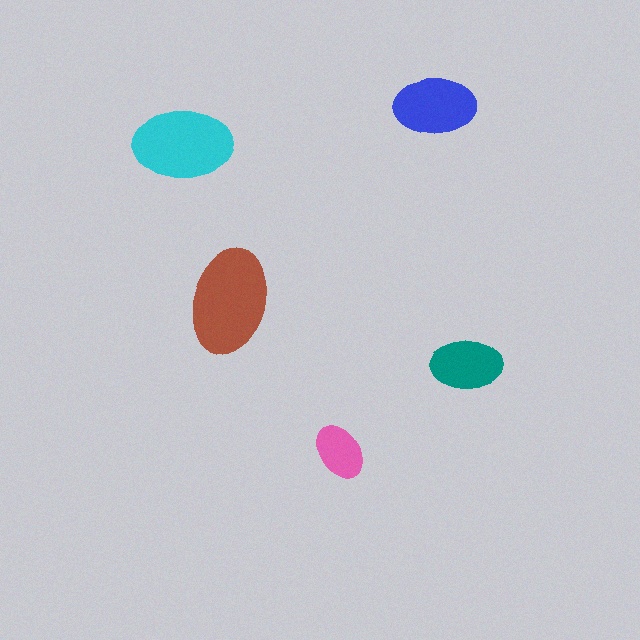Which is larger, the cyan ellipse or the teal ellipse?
The cyan one.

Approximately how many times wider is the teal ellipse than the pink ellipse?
About 1.5 times wider.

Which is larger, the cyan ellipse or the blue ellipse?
The cyan one.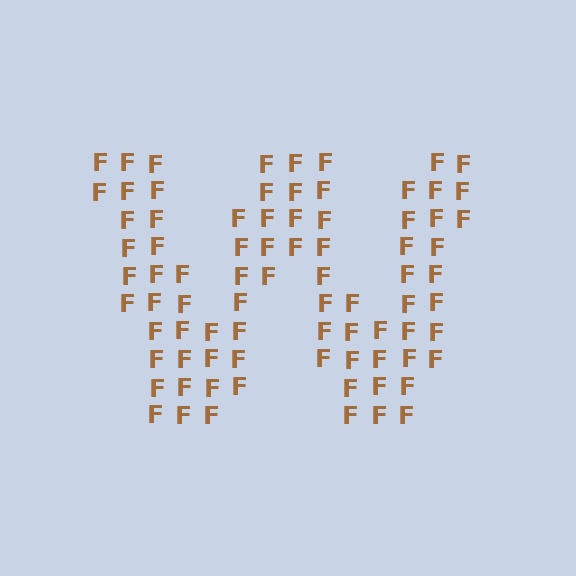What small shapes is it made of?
It is made of small letter F's.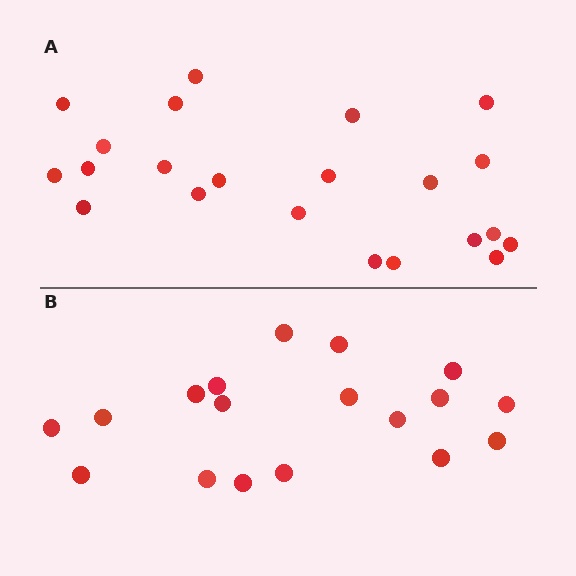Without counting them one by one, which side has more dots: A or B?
Region A (the top region) has more dots.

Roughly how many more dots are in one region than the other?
Region A has about 4 more dots than region B.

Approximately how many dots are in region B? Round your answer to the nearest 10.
About 20 dots. (The exact count is 18, which rounds to 20.)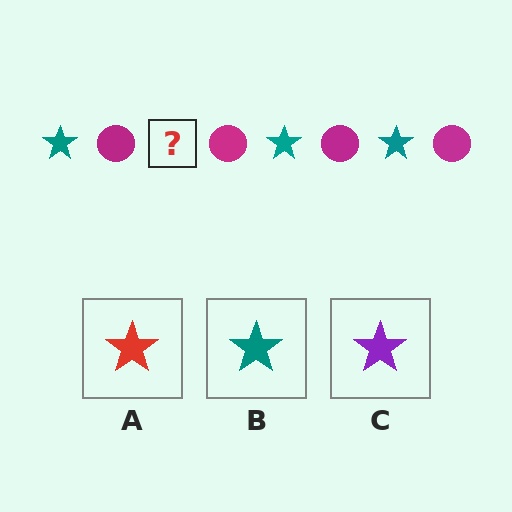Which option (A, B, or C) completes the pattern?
B.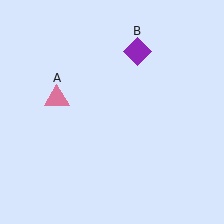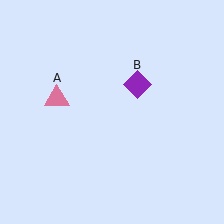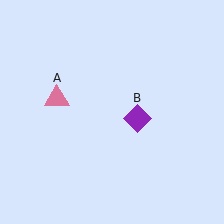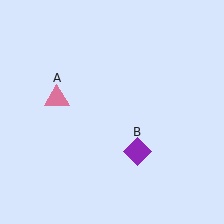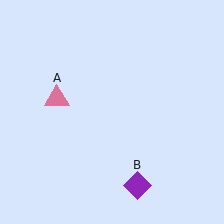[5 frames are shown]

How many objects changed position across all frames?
1 object changed position: purple diamond (object B).